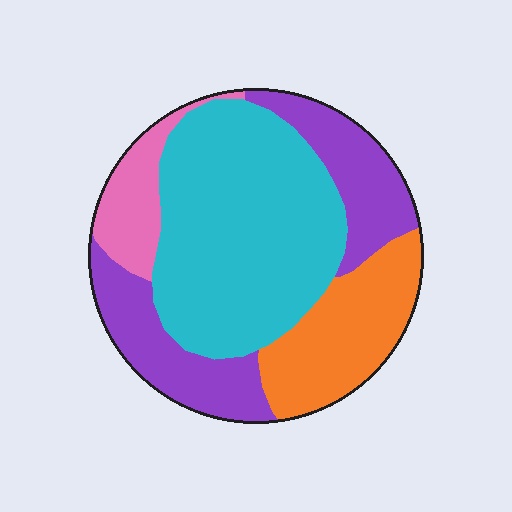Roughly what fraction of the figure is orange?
Orange covers around 20% of the figure.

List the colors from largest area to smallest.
From largest to smallest: cyan, purple, orange, pink.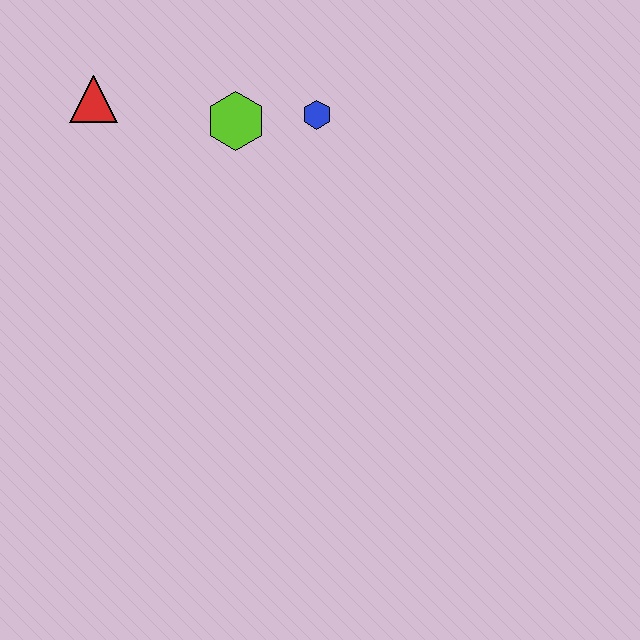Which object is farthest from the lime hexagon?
The red triangle is farthest from the lime hexagon.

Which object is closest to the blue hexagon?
The lime hexagon is closest to the blue hexagon.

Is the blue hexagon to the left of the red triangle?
No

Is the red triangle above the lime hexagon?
Yes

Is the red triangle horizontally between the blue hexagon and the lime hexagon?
No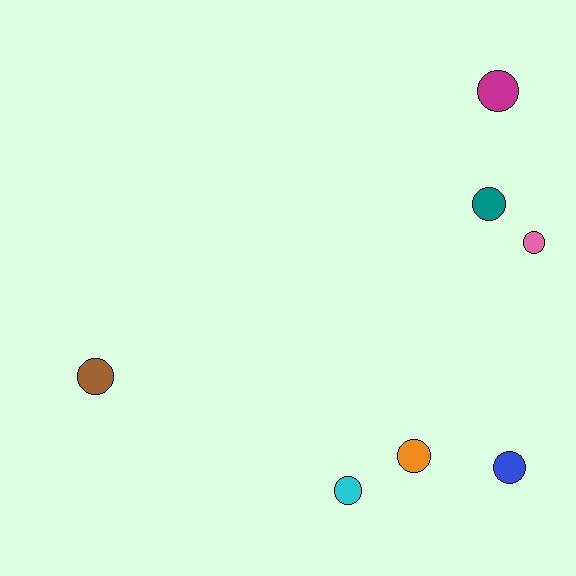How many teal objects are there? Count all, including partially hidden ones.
There is 1 teal object.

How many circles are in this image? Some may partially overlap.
There are 7 circles.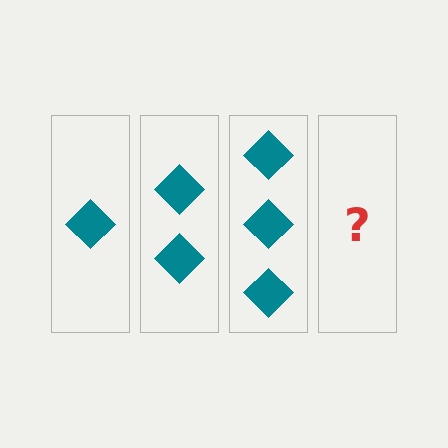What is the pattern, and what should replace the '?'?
The pattern is that each step adds one more diamond. The '?' should be 4 diamonds.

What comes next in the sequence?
The next element should be 4 diamonds.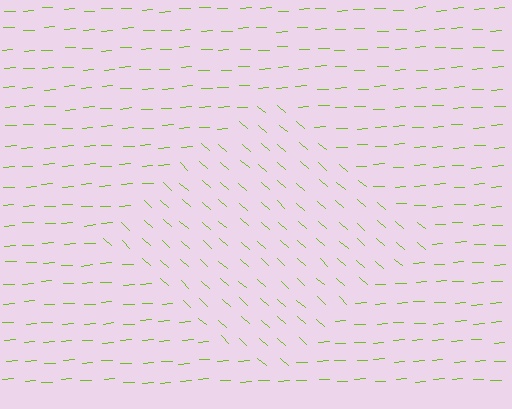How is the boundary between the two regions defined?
The boundary is defined purely by a change in line orientation (approximately 45 degrees difference). All lines are the same color and thickness.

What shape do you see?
I see a diamond.